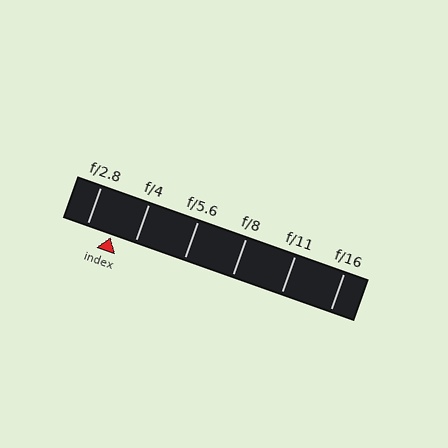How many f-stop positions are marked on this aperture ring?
There are 6 f-stop positions marked.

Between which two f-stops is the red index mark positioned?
The index mark is between f/2.8 and f/4.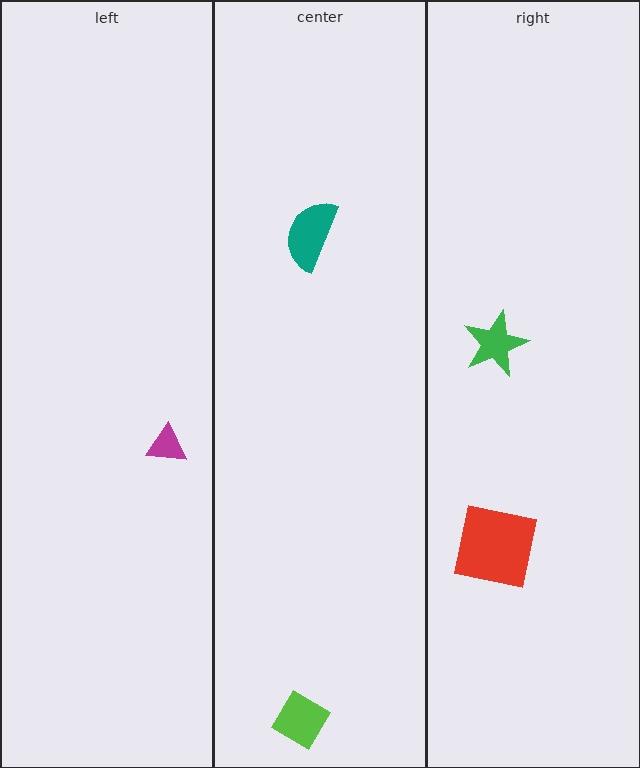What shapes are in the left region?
The magenta triangle.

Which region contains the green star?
The right region.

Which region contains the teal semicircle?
The center region.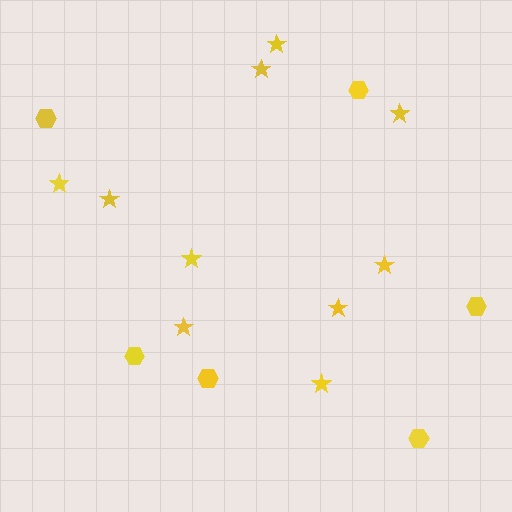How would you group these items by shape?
There are 2 groups: one group of stars (10) and one group of hexagons (6).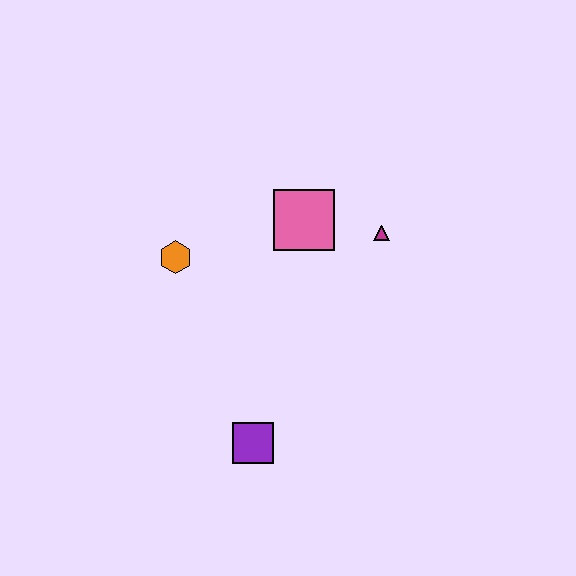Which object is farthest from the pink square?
The purple square is farthest from the pink square.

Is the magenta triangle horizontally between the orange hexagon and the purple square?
No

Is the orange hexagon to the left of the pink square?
Yes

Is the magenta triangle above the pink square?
No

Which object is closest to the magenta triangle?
The pink square is closest to the magenta triangle.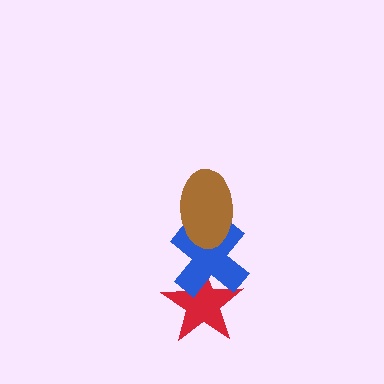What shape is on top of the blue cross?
The brown ellipse is on top of the blue cross.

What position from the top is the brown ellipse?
The brown ellipse is 1st from the top.